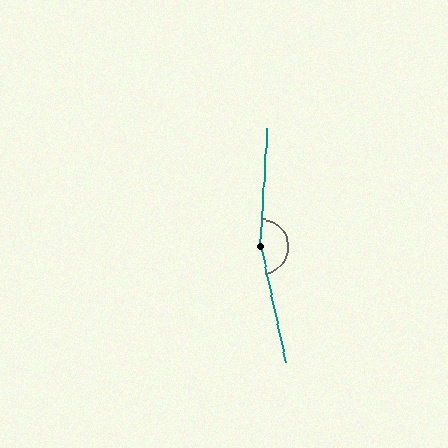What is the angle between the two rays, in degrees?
Approximately 164 degrees.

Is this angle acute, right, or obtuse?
It is obtuse.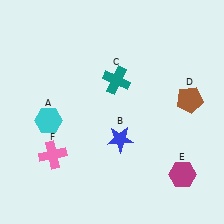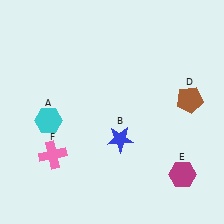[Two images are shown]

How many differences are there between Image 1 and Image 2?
There is 1 difference between the two images.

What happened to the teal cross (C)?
The teal cross (C) was removed in Image 2. It was in the top-right area of Image 1.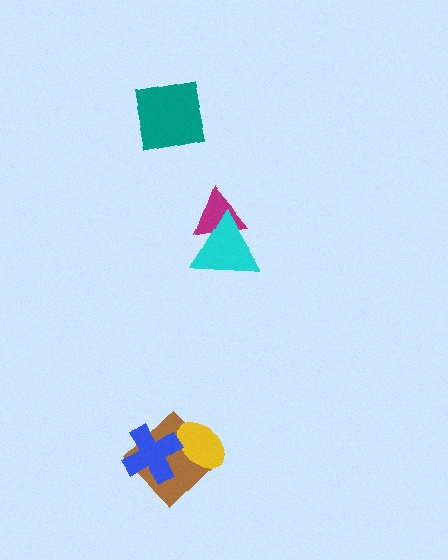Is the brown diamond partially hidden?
Yes, it is partially covered by another shape.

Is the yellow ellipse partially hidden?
Yes, it is partially covered by another shape.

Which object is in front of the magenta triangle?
The cyan triangle is in front of the magenta triangle.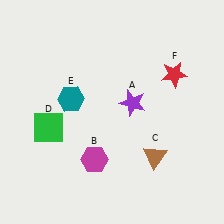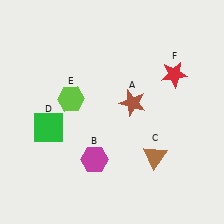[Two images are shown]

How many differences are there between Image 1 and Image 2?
There are 2 differences between the two images.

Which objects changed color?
A changed from purple to brown. E changed from teal to lime.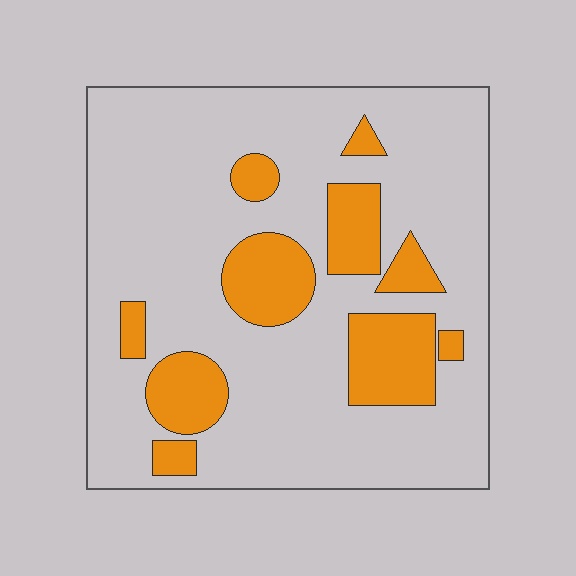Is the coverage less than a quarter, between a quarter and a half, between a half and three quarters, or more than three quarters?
Less than a quarter.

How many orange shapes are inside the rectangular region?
10.